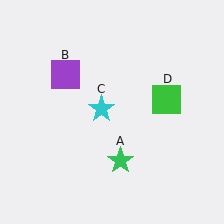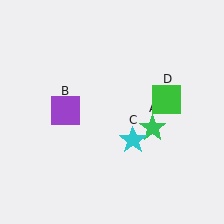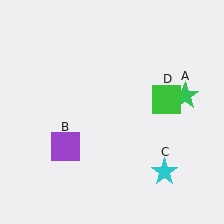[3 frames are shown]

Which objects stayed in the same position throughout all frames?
Green square (object D) remained stationary.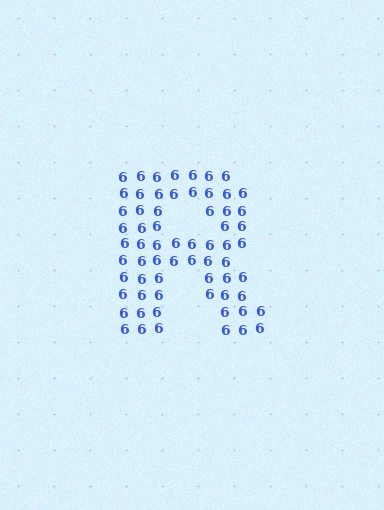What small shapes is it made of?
It is made of small digit 6's.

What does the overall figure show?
The overall figure shows the letter R.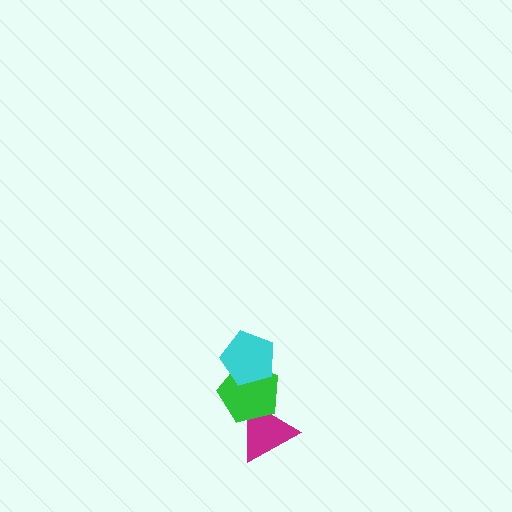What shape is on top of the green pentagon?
The cyan pentagon is on top of the green pentagon.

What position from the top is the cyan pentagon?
The cyan pentagon is 1st from the top.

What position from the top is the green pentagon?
The green pentagon is 2nd from the top.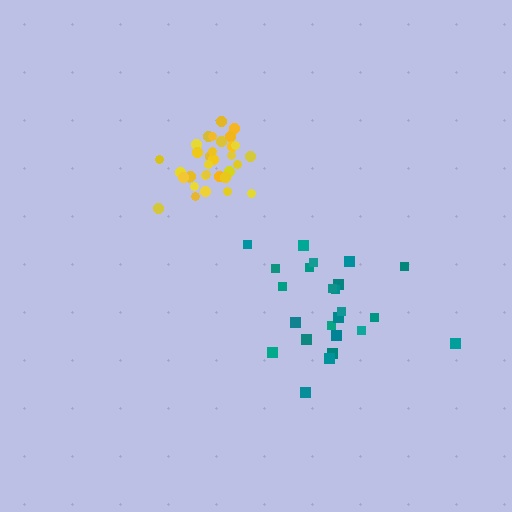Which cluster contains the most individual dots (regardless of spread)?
Yellow (34).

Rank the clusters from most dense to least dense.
yellow, teal.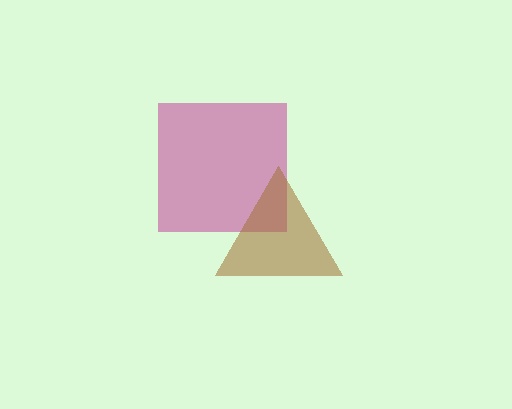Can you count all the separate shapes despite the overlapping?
Yes, there are 2 separate shapes.